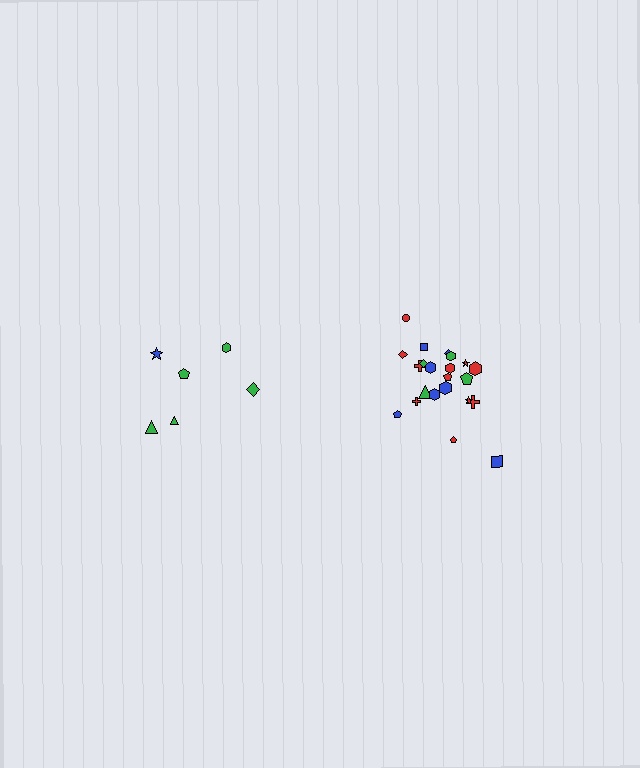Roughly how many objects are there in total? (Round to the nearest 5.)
Roughly 30 objects in total.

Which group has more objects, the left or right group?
The right group.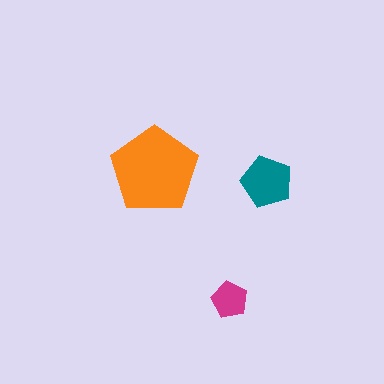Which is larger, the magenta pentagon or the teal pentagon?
The teal one.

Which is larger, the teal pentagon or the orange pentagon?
The orange one.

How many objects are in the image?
There are 3 objects in the image.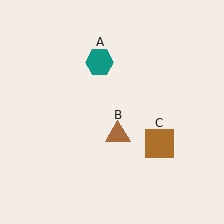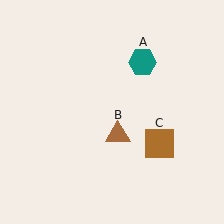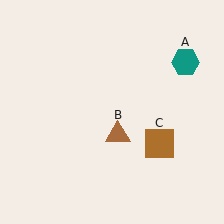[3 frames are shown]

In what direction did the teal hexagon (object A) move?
The teal hexagon (object A) moved right.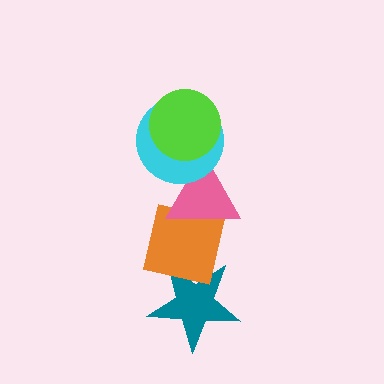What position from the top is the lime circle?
The lime circle is 1st from the top.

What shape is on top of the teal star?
The orange square is on top of the teal star.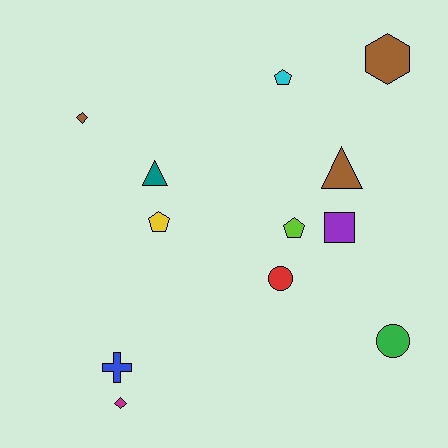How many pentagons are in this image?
There are 3 pentagons.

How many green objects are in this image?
There is 1 green object.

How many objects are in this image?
There are 12 objects.